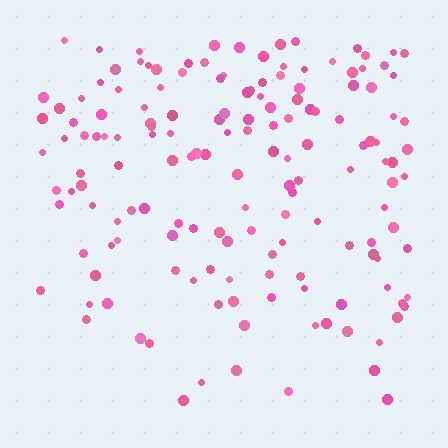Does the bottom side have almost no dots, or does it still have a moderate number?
Still a moderate number, just noticeably fewer than the top.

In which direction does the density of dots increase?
From bottom to top, with the top side densest.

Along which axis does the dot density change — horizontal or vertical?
Vertical.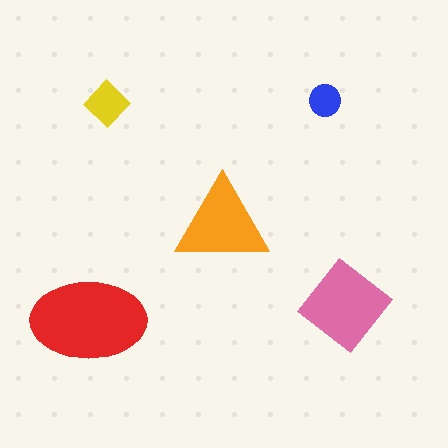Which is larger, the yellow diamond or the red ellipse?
The red ellipse.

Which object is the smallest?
The blue circle.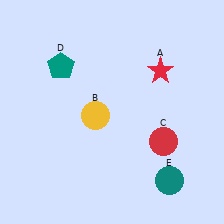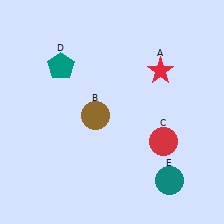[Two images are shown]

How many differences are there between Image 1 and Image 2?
There is 1 difference between the two images.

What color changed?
The circle (B) changed from yellow in Image 1 to brown in Image 2.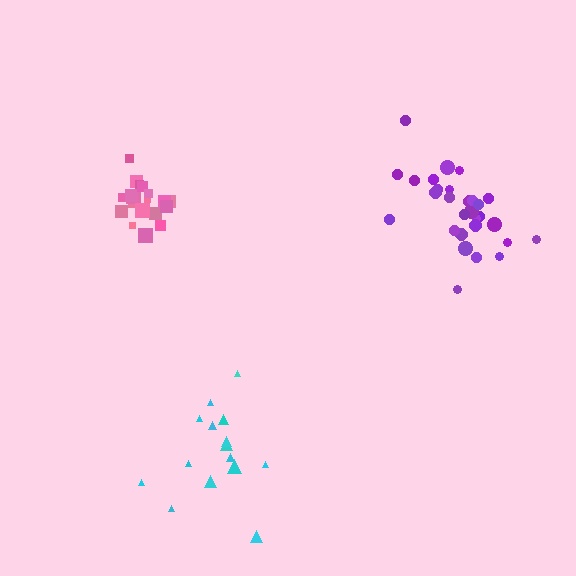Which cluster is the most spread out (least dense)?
Cyan.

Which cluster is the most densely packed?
Pink.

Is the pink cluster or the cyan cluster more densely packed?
Pink.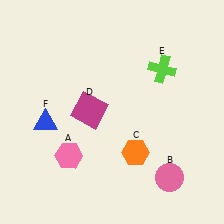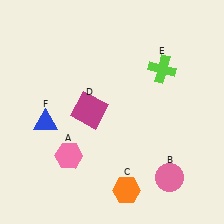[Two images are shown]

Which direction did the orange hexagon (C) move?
The orange hexagon (C) moved down.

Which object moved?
The orange hexagon (C) moved down.